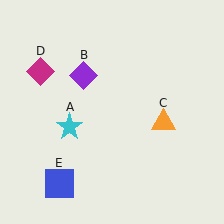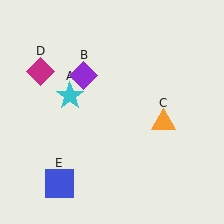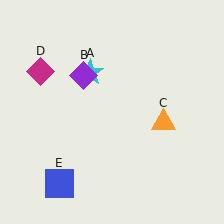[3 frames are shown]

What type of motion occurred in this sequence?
The cyan star (object A) rotated clockwise around the center of the scene.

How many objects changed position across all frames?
1 object changed position: cyan star (object A).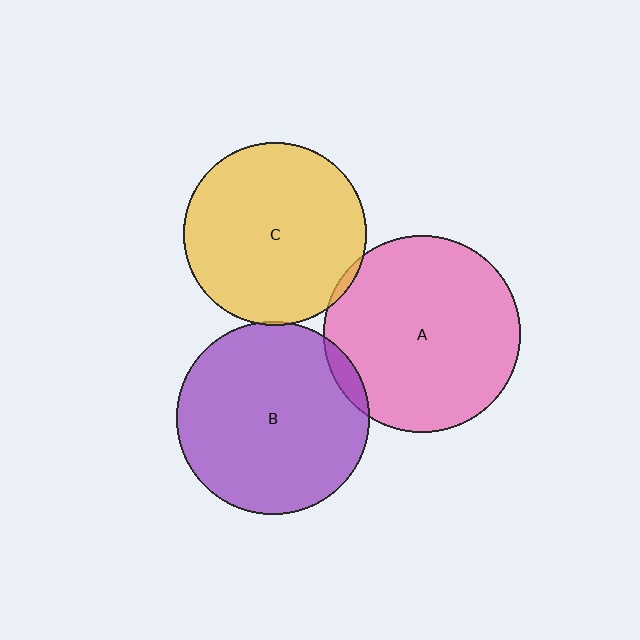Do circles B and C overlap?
Yes.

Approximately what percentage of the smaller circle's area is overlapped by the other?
Approximately 5%.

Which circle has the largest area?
Circle A (pink).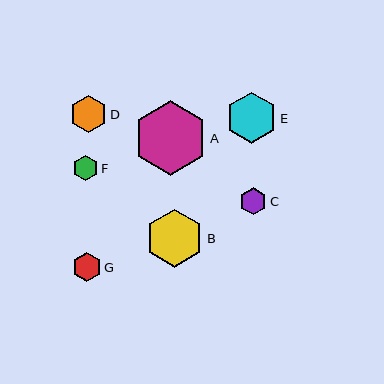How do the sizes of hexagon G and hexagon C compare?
Hexagon G and hexagon C are approximately the same size.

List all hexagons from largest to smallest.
From largest to smallest: A, B, E, D, G, C, F.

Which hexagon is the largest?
Hexagon A is the largest with a size of approximately 74 pixels.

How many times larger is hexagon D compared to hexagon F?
Hexagon D is approximately 1.5 times the size of hexagon F.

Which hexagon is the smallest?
Hexagon F is the smallest with a size of approximately 25 pixels.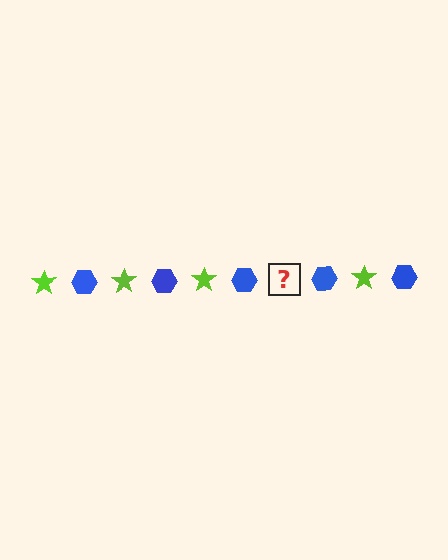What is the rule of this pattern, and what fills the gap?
The rule is that the pattern alternates between lime star and blue hexagon. The gap should be filled with a lime star.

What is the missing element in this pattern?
The missing element is a lime star.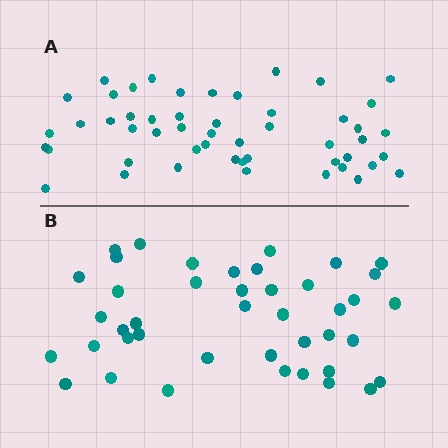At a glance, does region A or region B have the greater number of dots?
Region A (the top region) has more dots.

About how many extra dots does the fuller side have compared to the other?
Region A has roughly 8 or so more dots than region B.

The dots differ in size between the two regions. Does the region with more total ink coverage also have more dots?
No. Region B has more total ink coverage because its dots are larger, but region A actually contains more individual dots. Total area can be misleading — the number of items is what matters here.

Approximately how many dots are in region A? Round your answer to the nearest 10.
About 50 dots. (The exact count is 51, which rounds to 50.)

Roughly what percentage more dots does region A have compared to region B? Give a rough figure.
About 20% more.